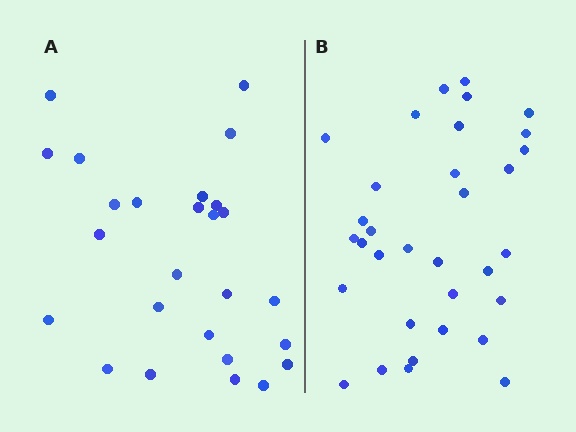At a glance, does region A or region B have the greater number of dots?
Region B (the right region) has more dots.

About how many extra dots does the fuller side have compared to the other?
Region B has roughly 8 or so more dots than region A.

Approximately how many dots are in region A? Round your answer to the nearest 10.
About 30 dots. (The exact count is 26, which rounds to 30.)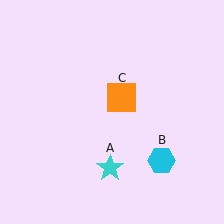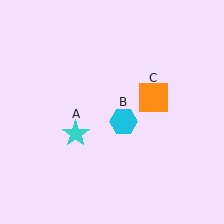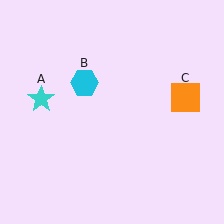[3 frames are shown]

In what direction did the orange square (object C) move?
The orange square (object C) moved right.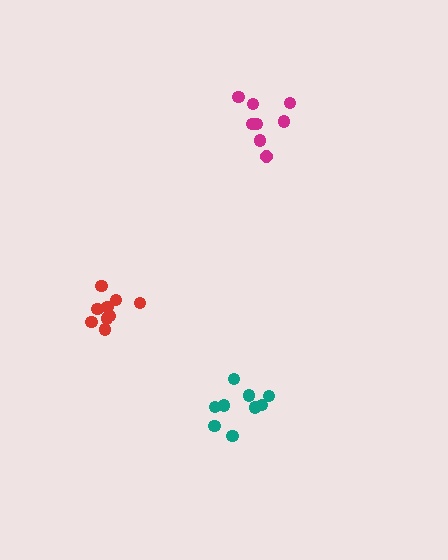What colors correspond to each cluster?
The clusters are colored: red, magenta, teal.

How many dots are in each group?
Group 1: 9 dots, Group 2: 8 dots, Group 3: 9 dots (26 total).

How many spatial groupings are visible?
There are 3 spatial groupings.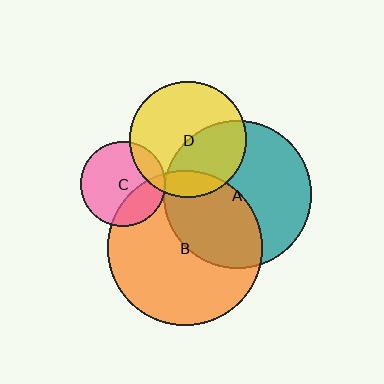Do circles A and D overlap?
Yes.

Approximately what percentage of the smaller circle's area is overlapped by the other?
Approximately 40%.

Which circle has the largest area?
Circle B (orange).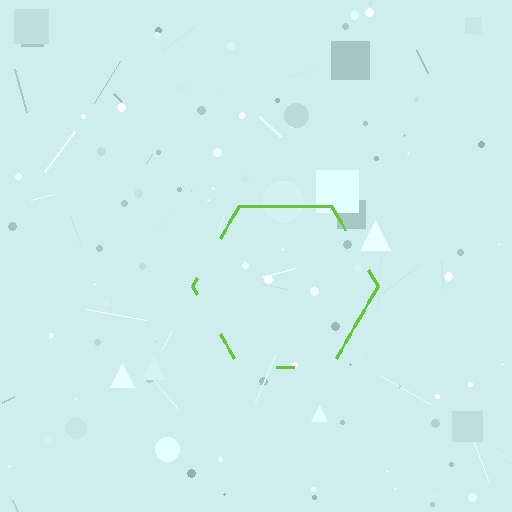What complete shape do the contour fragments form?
The contour fragments form a hexagon.